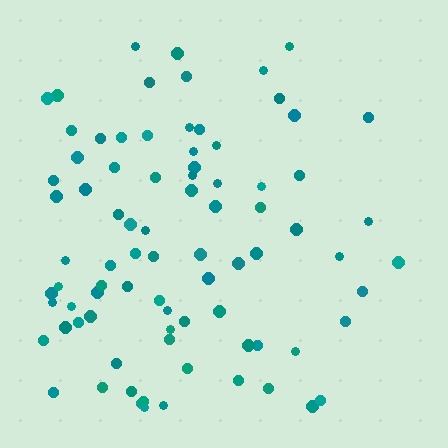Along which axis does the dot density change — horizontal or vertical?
Horizontal.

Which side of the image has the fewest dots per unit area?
The right.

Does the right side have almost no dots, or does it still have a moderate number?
Still a moderate number, just noticeably fewer than the left.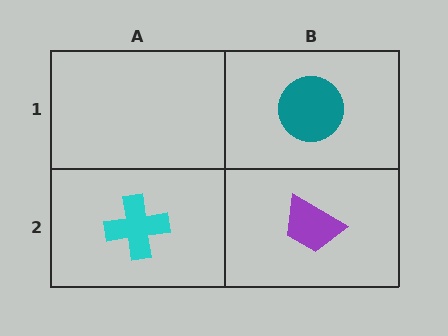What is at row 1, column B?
A teal circle.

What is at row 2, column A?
A cyan cross.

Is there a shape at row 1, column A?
No, that cell is empty.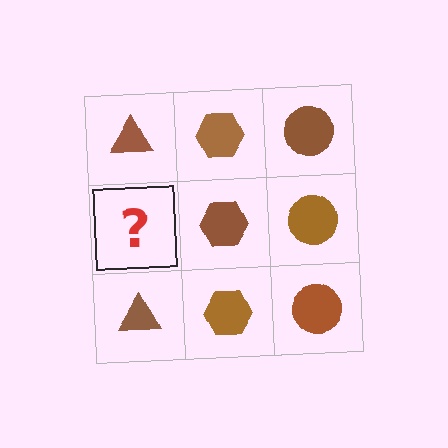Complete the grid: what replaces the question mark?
The question mark should be replaced with a brown triangle.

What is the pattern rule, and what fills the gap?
The rule is that each column has a consistent shape. The gap should be filled with a brown triangle.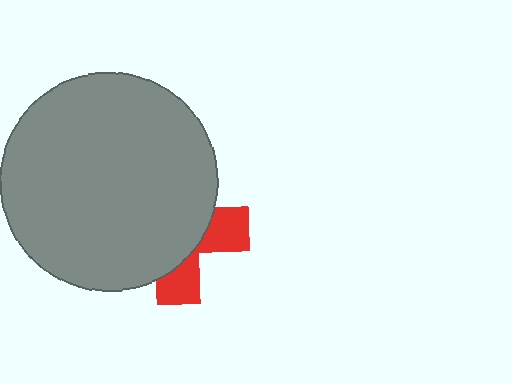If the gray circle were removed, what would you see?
You would see the complete red cross.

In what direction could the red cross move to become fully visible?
The red cross could move toward the lower-right. That would shift it out from behind the gray circle entirely.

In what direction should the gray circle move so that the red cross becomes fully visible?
The gray circle should move toward the upper-left. That is the shortest direction to clear the overlap and leave the red cross fully visible.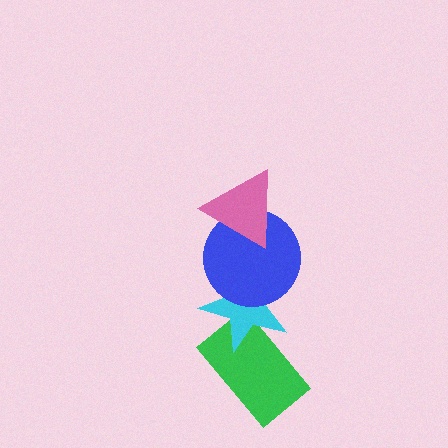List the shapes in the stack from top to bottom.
From top to bottom: the pink triangle, the blue circle, the cyan star, the green rectangle.